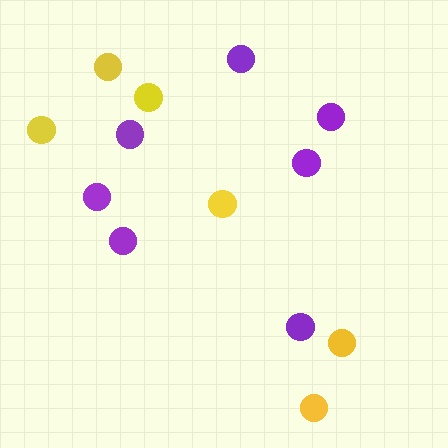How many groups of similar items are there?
There are 2 groups: one group of purple circles (7) and one group of yellow circles (6).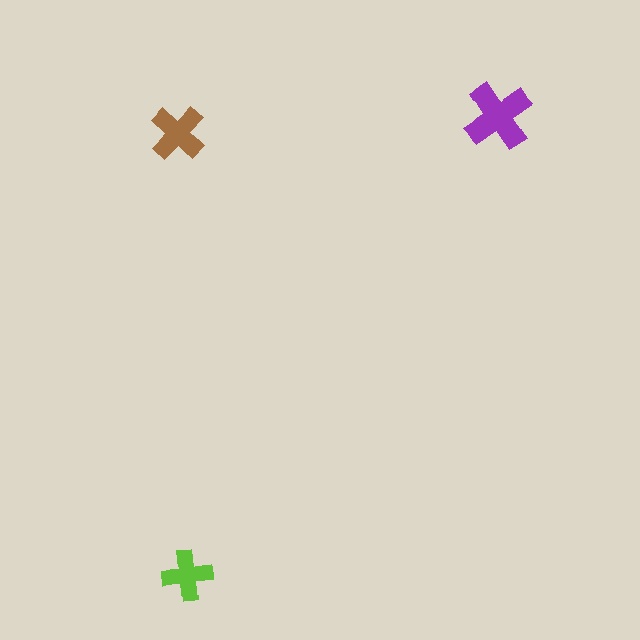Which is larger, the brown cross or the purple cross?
The purple one.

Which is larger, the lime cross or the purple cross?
The purple one.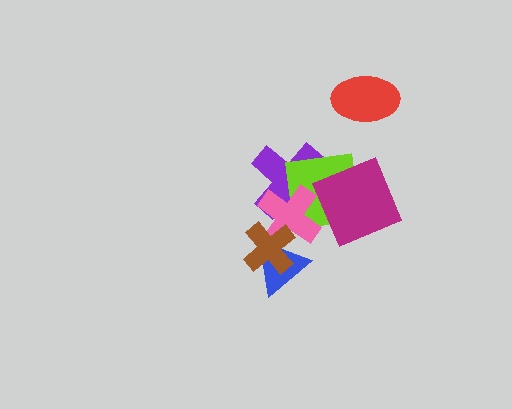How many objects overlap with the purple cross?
2 objects overlap with the purple cross.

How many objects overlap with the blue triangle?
2 objects overlap with the blue triangle.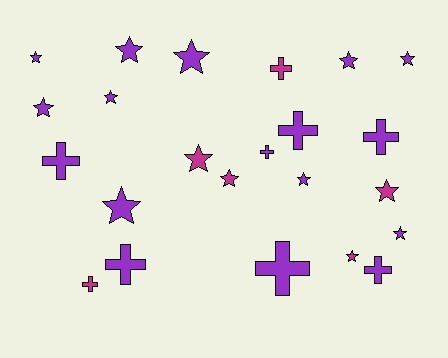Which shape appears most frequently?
Star, with 14 objects.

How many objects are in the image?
There are 23 objects.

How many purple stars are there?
There are 10 purple stars.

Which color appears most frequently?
Purple, with 17 objects.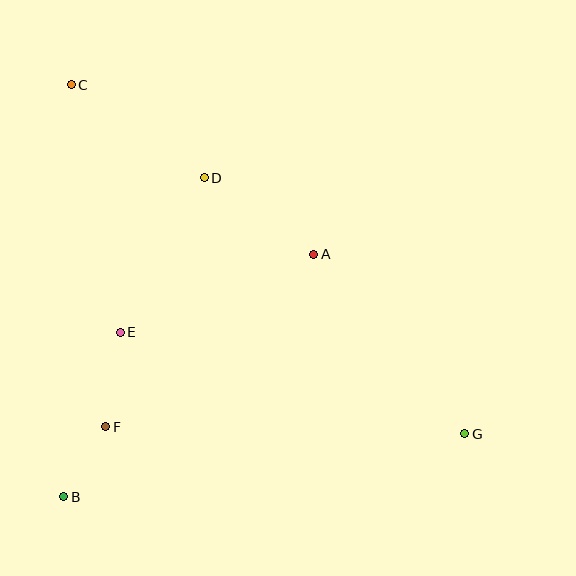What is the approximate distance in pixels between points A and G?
The distance between A and G is approximately 235 pixels.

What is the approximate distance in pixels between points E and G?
The distance between E and G is approximately 359 pixels.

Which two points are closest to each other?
Points B and F are closest to each other.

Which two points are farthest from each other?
Points C and G are farthest from each other.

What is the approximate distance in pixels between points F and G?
The distance between F and G is approximately 359 pixels.